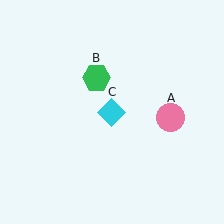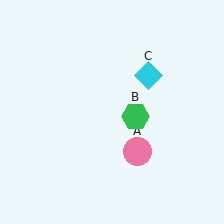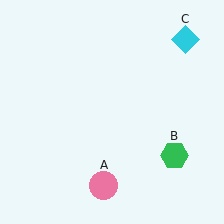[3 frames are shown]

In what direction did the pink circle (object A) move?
The pink circle (object A) moved down and to the left.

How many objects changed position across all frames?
3 objects changed position: pink circle (object A), green hexagon (object B), cyan diamond (object C).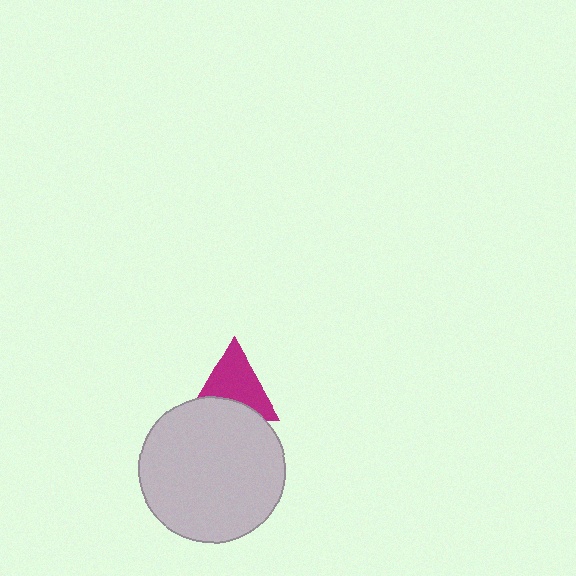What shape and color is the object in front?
The object in front is a light gray circle.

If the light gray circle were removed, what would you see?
You would see the complete magenta triangle.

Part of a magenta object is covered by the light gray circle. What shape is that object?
It is a triangle.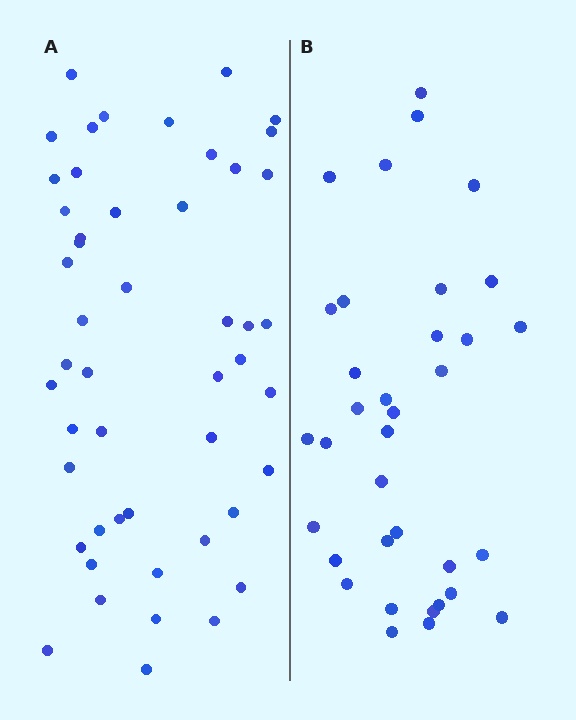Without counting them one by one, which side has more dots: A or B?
Region A (the left region) has more dots.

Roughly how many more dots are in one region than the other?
Region A has approximately 15 more dots than region B.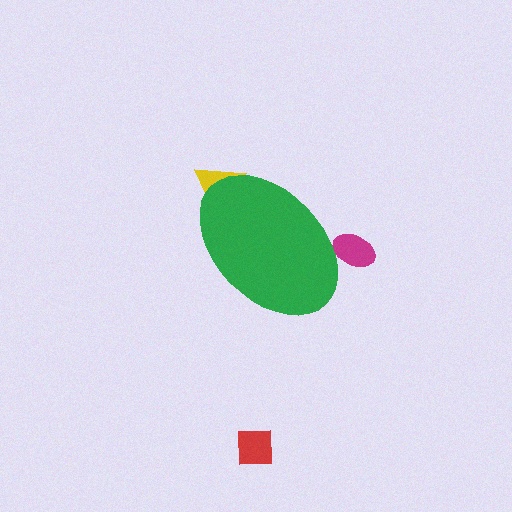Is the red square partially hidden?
No, the red square is fully visible.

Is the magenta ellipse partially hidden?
Yes, the magenta ellipse is partially hidden behind the green ellipse.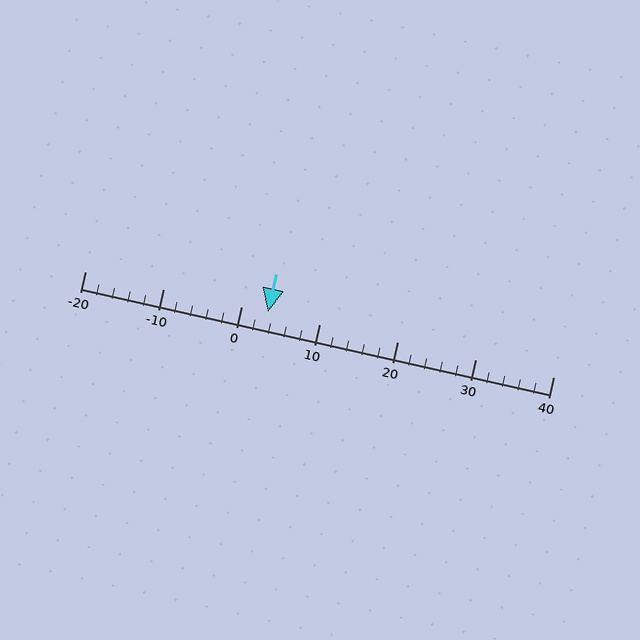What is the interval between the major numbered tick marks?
The major tick marks are spaced 10 units apart.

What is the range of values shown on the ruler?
The ruler shows values from -20 to 40.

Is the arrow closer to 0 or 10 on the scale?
The arrow is closer to 0.